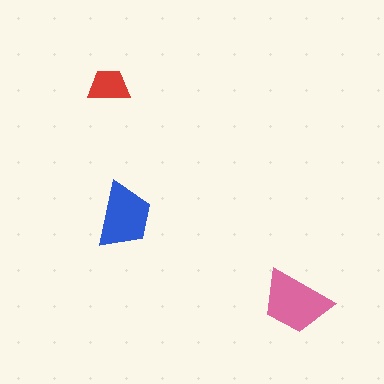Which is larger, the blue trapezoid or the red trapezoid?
The blue one.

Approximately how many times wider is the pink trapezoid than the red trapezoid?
About 1.5 times wider.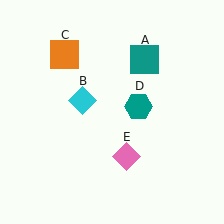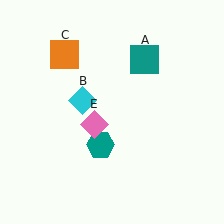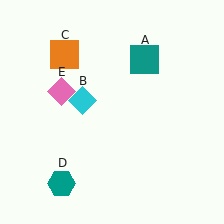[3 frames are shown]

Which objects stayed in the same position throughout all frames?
Teal square (object A) and cyan diamond (object B) and orange square (object C) remained stationary.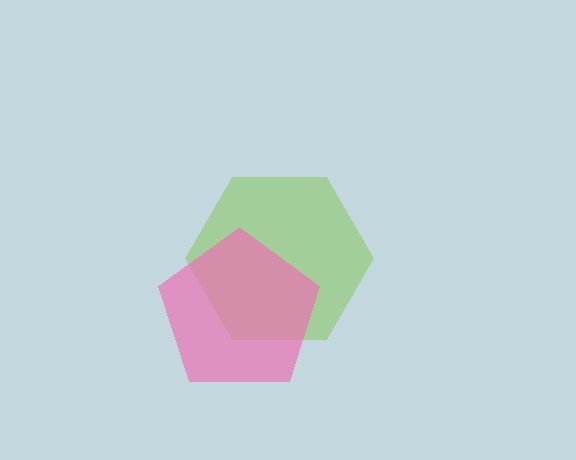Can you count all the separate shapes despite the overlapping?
Yes, there are 2 separate shapes.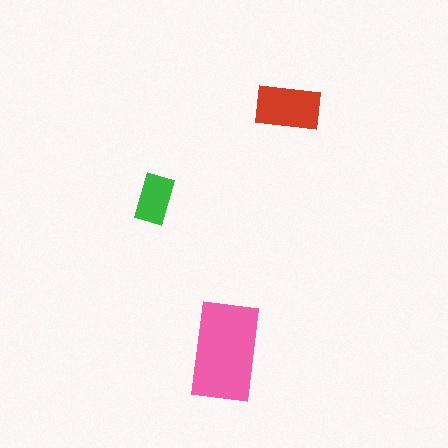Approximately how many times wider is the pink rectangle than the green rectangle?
About 2 times wider.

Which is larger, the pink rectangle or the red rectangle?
The pink one.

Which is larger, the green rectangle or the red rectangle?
The red one.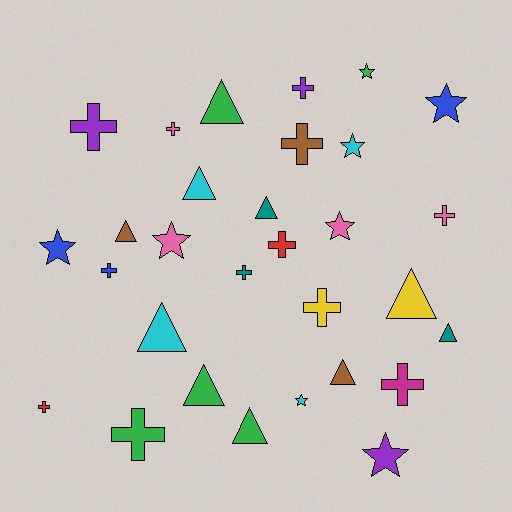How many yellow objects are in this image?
There are 2 yellow objects.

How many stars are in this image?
There are 8 stars.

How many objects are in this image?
There are 30 objects.